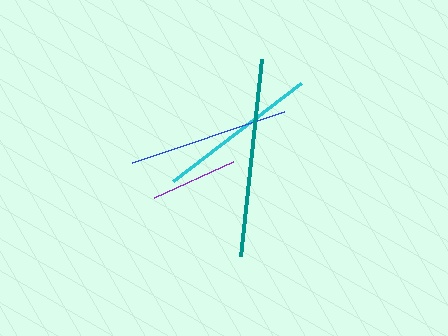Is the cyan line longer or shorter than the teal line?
The teal line is longer than the cyan line.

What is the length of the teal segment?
The teal segment is approximately 198 pixels long.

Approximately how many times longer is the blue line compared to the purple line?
The blue line is approximately 1.9 times the length of the purple line.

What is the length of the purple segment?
The purple segment is approximately 86 pixels long.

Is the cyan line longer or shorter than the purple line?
The cyan line is longer than the purple line.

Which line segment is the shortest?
The purple line is the shortest at approximately 86 pixels.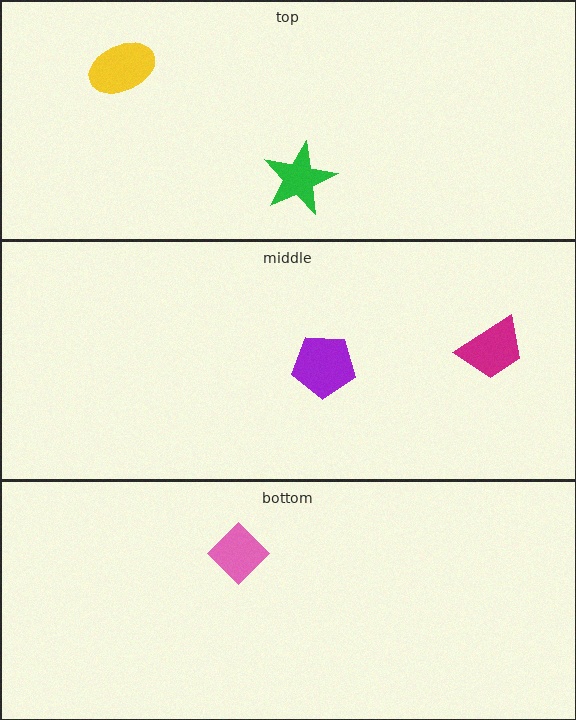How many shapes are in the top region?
2.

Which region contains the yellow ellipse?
The top region.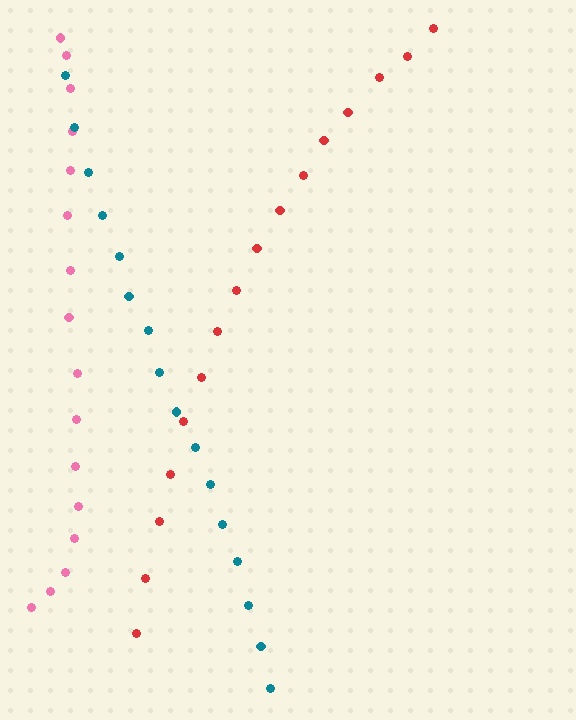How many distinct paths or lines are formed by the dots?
There are 3 distinct paths.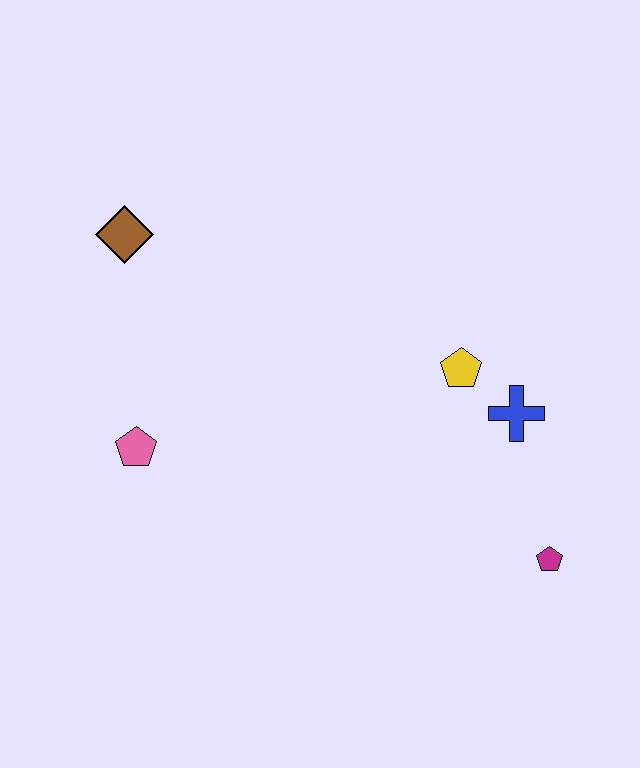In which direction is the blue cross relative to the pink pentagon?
The blue cross is to the right of the pink pentagon.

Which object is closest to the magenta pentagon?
The blue cross is closest to the magenta pentagon.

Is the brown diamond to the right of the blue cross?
No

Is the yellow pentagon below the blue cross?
No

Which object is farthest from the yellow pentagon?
The brown diamond is farthest from the yellow pentagon.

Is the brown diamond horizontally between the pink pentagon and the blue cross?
No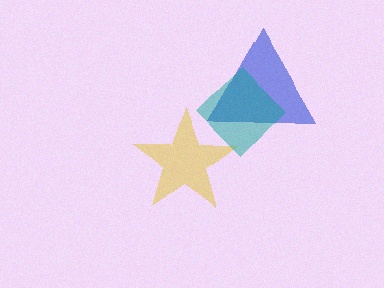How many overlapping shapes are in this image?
There are 3 overlapping shapes in the image.